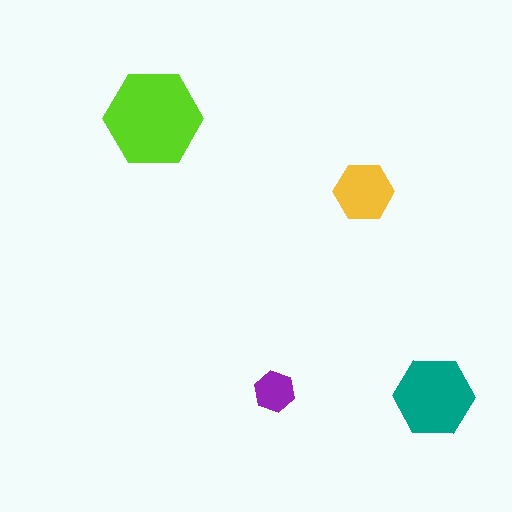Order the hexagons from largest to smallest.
the lime one, the teal one, the yellow one, the purple one.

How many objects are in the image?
There are 4 objects in the image.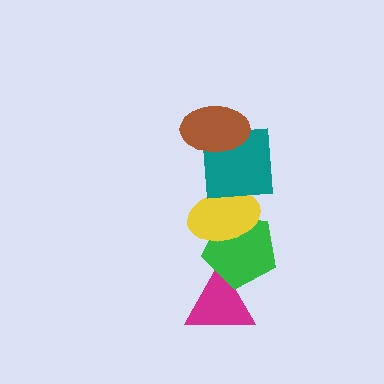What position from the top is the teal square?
The teal square is 2nd from the top.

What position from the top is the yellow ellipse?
The yellow ellipse is 3rd from the top.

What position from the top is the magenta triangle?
The magenta triangle is 5th from the top.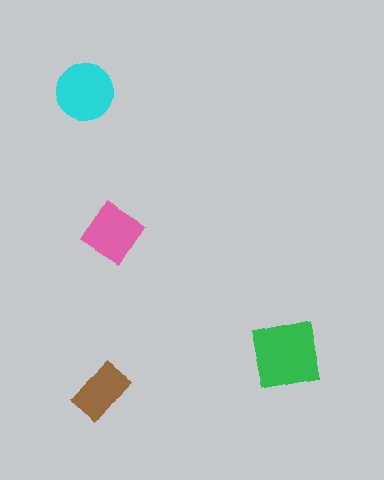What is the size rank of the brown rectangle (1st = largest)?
4th.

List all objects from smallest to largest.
The brown rectangle, the pink diamond, the cyan circle, the green square.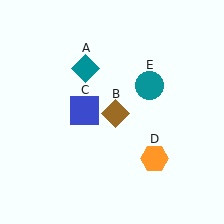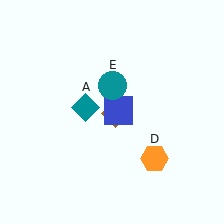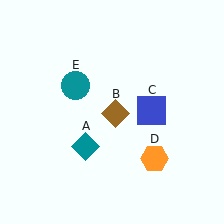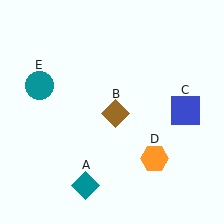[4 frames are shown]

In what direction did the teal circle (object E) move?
The teal circle (object E) moved left.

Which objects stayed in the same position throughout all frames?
Brown diamond (object B) and orange hexagon (object D) remained stationary.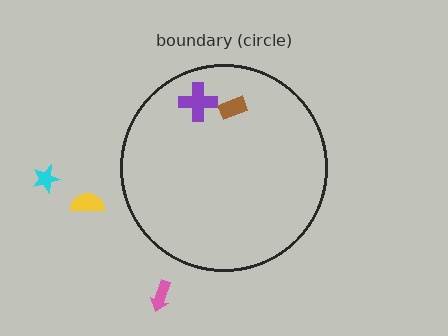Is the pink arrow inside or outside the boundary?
Outside.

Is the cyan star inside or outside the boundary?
Outside.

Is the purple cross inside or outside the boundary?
Inside.